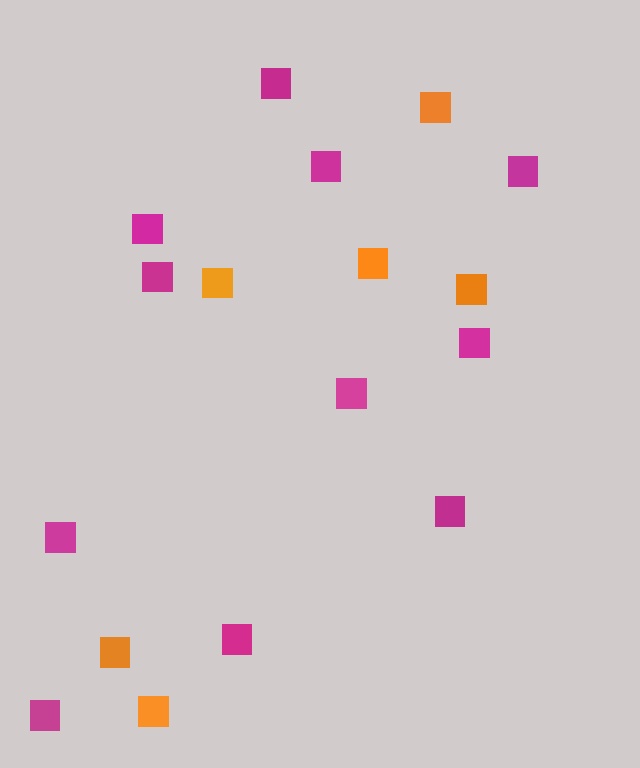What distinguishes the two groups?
There are 2 groups: one group of orange squares (6) and one group of magenta squares (11).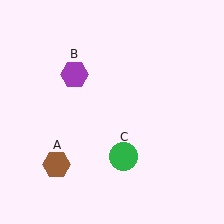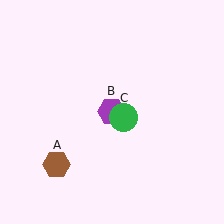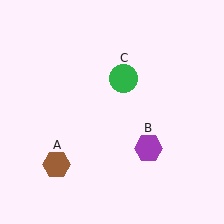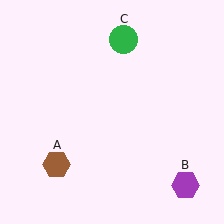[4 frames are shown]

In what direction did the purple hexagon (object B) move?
The purple hexagon (object B) moved down and to the right.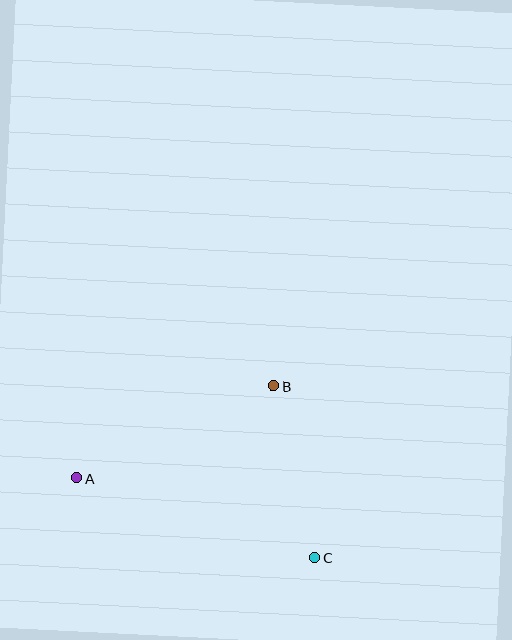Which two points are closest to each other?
Points B and C are closest to each other.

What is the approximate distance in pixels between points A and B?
The distance between A and B is approximately 217 pixels.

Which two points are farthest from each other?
Points A and C are farthest from each other.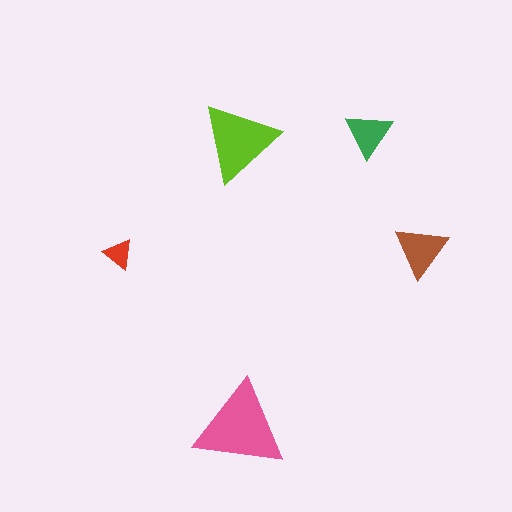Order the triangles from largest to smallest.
the pink one, the lime one, the brown one, the green one, the red one.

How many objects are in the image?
There are 5 objects in the image.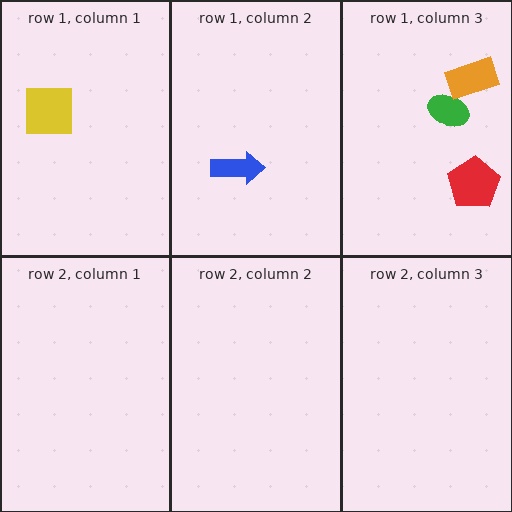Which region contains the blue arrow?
The row 1, column 2 region.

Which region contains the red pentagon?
The row 1, column 3 region.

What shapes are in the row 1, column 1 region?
The yellow square.